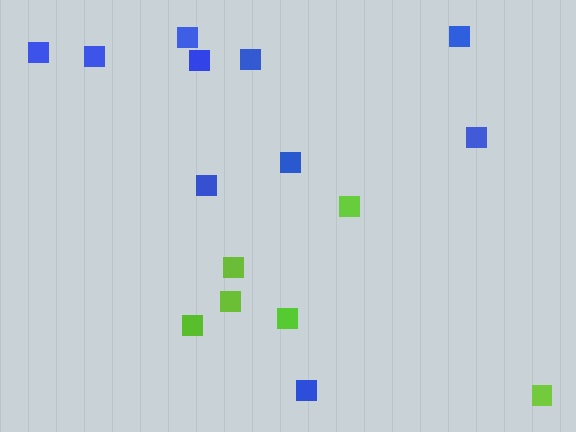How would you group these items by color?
There are 2 groups: one group of lime squares (6) and one group of blue squares (10).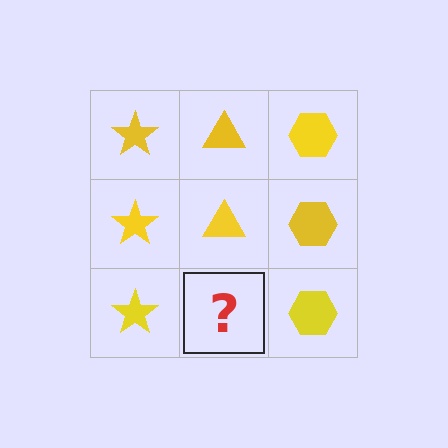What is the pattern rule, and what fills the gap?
The rule is that each column has a consistent shape. The gap should be filled with a yellow triangle.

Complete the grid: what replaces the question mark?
The question mark should be replaced with a yellow triangle.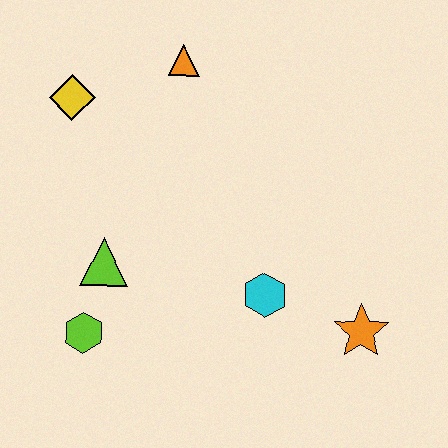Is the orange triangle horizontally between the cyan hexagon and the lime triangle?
Yes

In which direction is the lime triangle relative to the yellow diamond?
The lime triangle is below the yellow diamond.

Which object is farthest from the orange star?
The yellow diamond is farthest from the orange star.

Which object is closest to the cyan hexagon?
The orange star is closest to the cyan hexagon.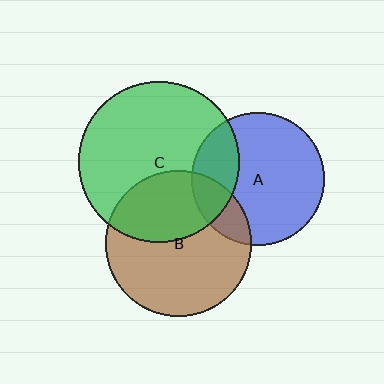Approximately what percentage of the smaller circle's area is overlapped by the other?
Approximately 35%.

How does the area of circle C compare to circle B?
Approximately 1.2 times.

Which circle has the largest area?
Circle C (green).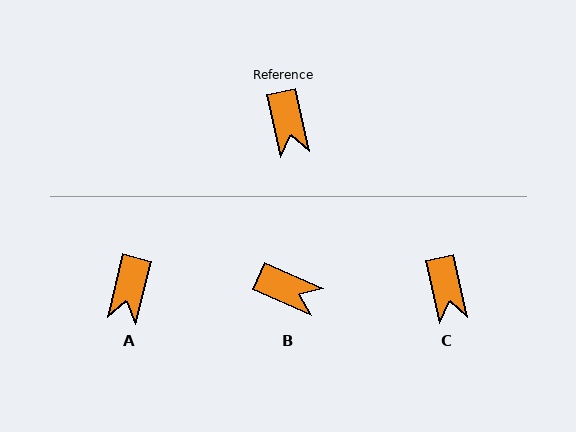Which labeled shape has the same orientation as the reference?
C.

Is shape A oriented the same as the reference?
No, it is off by about 26 degrees.